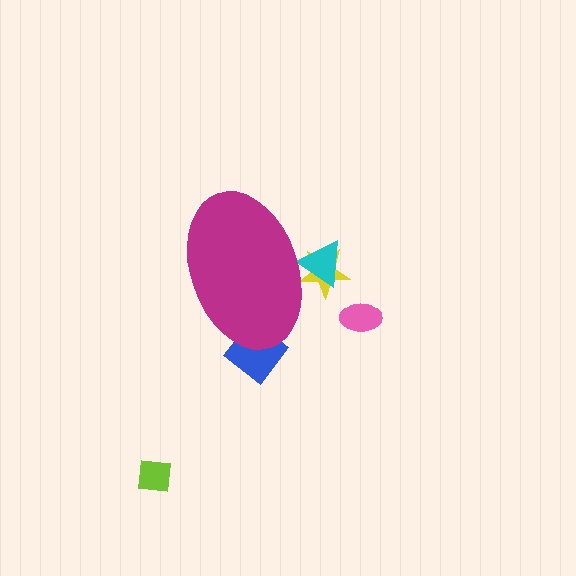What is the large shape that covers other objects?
A magenta ellipse.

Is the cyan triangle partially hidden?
Yes, the cyan triangle is partially hidden behind the magenta ellipse.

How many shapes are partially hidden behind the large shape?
3 shapes are partially hidden.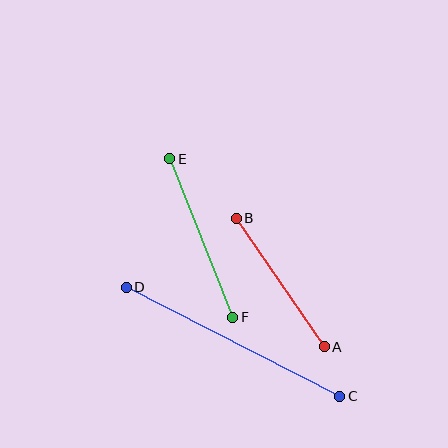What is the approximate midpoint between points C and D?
The midpoint is at approximately (233, 342) pixels.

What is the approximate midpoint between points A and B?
The midpoint is at approximately (280, 283) pixels.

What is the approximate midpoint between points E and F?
The midpoint is at approximately (201, 238) pixels.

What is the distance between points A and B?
The distance is approximately 156 pixels.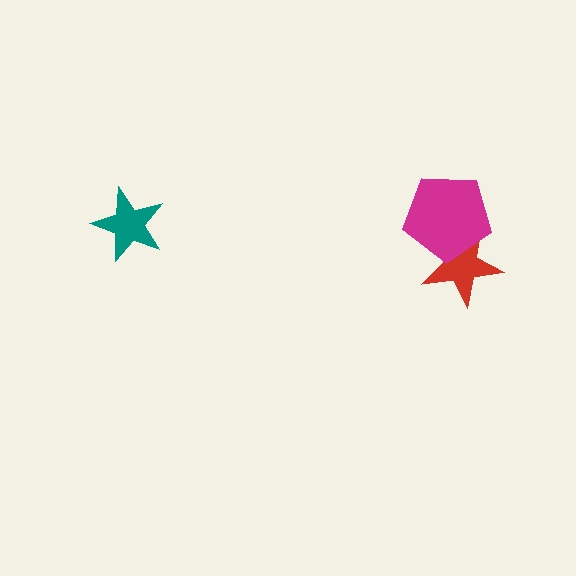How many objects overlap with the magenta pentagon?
1 object overlaps with the magenta pentagon.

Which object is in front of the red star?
The magenta pentagon is in front of the red star.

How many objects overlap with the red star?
1 object overlaps with the red star.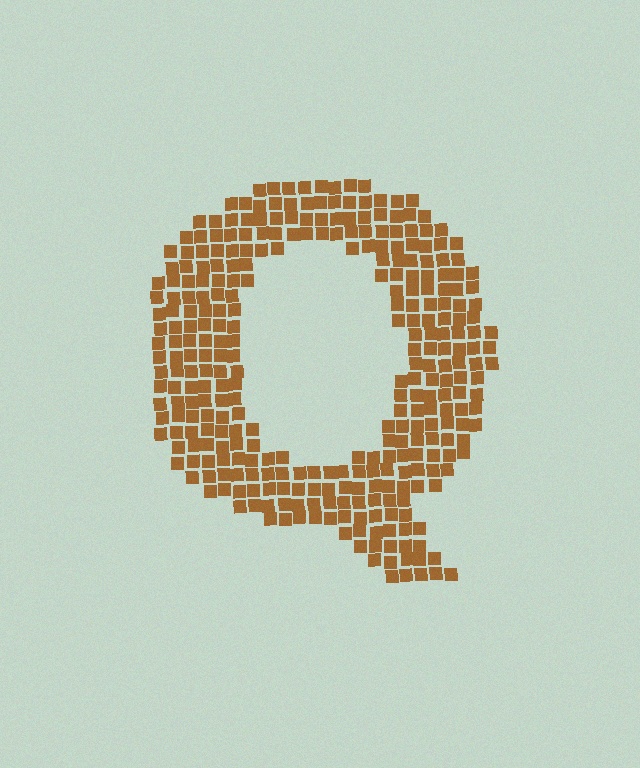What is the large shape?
The large shape is the letter Q.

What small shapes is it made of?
It is made of small squares.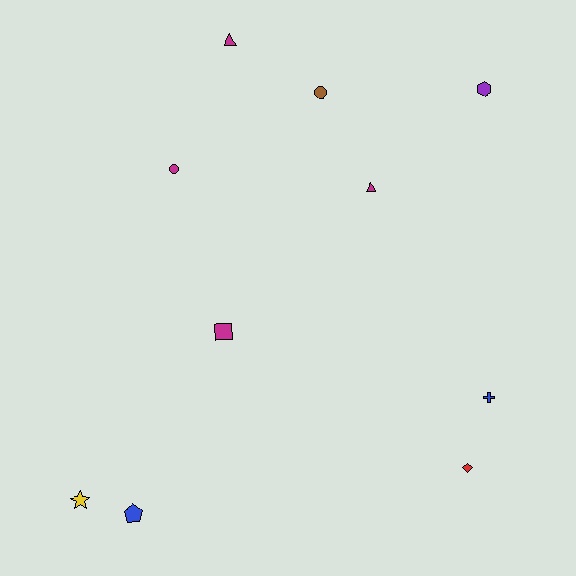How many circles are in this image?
There are 2 circles.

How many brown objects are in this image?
There is 1 brown object.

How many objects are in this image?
There are 10 objects.